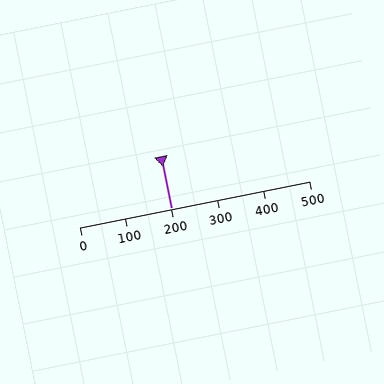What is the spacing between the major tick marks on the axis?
The major ticks are spaced 100 apart.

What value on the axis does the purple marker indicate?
The marker indicates approximately 200.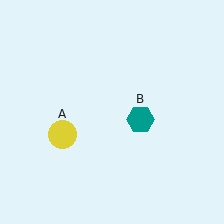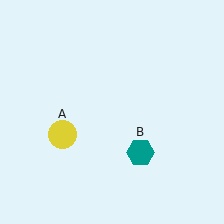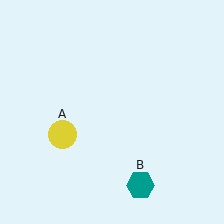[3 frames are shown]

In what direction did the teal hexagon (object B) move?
The teal hexagon (object B) moved down.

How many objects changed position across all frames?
1 object changed position: teal hexagon (object B).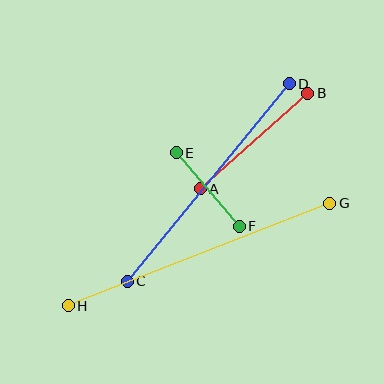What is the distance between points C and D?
The distance is approximately 255 pixels.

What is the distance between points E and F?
The distance is approximately 97 pixels.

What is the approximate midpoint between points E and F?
The midpoint is at approximately (208, 190) pixels.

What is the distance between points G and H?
The distance is approximately 281 pixels.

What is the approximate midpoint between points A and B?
The midpoint is at approximately (254, 141) pixels.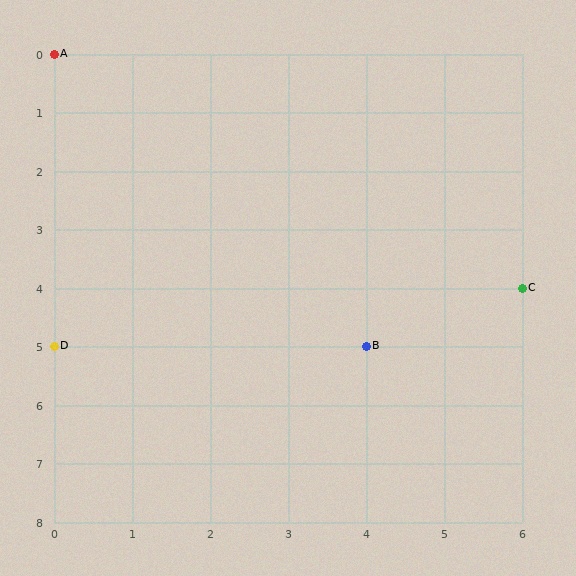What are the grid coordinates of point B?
Point B is at grid coordinates (4, 5).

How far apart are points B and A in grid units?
Points B and A are 4 columns and 5 rows apart (about 6.4 grid units diagonally).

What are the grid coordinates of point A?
Point A is at grid coordinates (0, 0).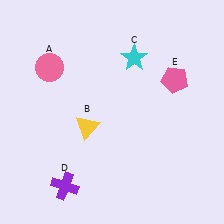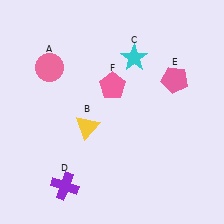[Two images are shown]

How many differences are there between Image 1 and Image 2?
There is 1 difference between the two images.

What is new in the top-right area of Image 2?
A pink pentagon (F) was added in the top-right area of Image 2.